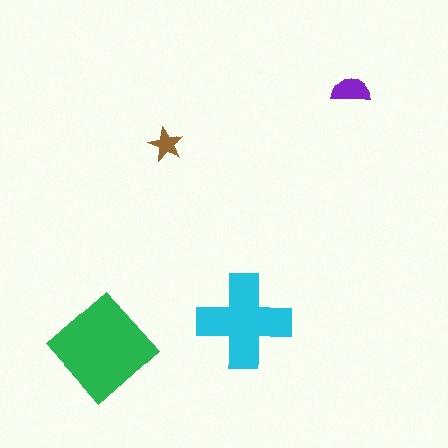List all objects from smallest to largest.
The brown star, the purple semicircle, the cyan cross, the green diamond.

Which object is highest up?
The purple semicircle is topmost.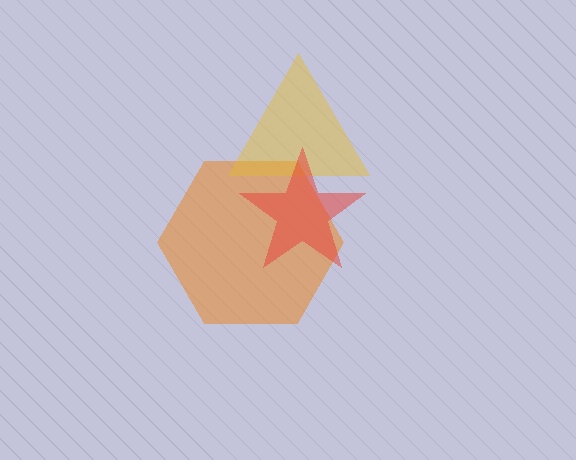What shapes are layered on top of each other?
The layered shapes are: an orange hexagon, a yellow triangle, a red star.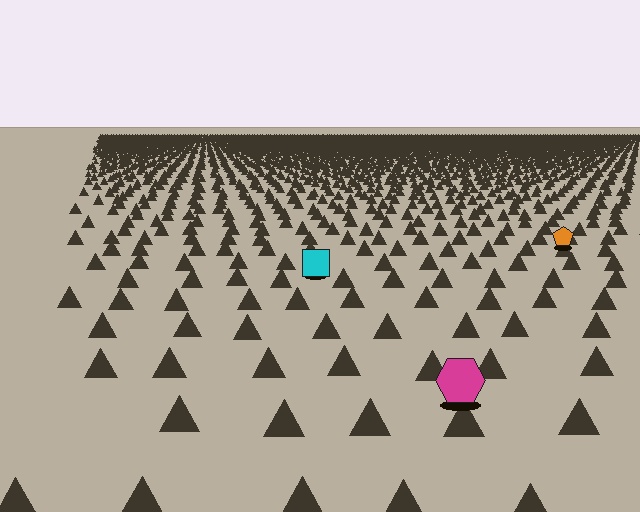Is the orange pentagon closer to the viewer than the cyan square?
No. The cyan square is closer — you can tell from the texture gradient: the ground texture is coarser near it.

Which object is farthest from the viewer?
The orange pentagon is farthest from the viewer. It appears smaller and the ground texture around it is denser.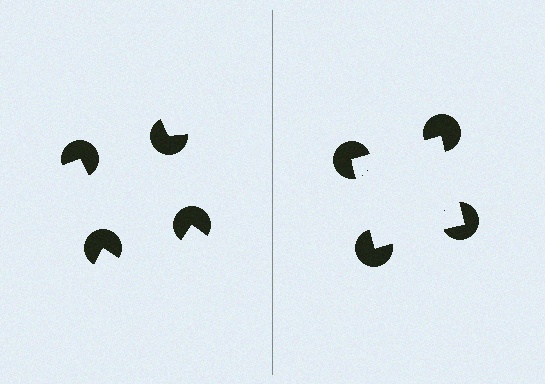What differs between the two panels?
The pac-man discs are positioned identically on both sides; only the wedge orientations differ. On the right they align to a square; on the left they are misaligned.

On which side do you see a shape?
An illusory square appears on the right side. On the left side the wedge cuts are rotated, so no coherent shape forms.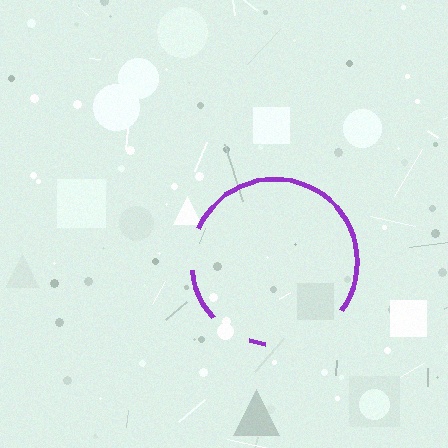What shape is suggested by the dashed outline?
The dashed outline suggests a circle.